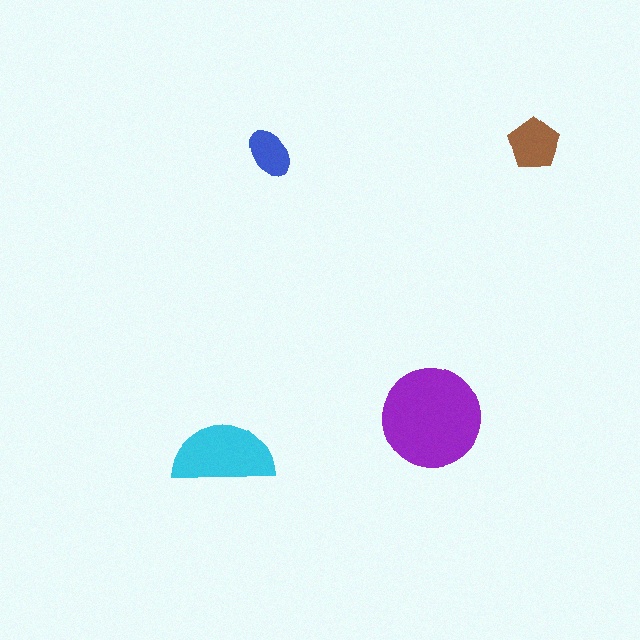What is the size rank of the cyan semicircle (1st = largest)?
2nd.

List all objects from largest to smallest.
The purple circle, the cyan semicircle, the brown pentagon, the blue ellipse.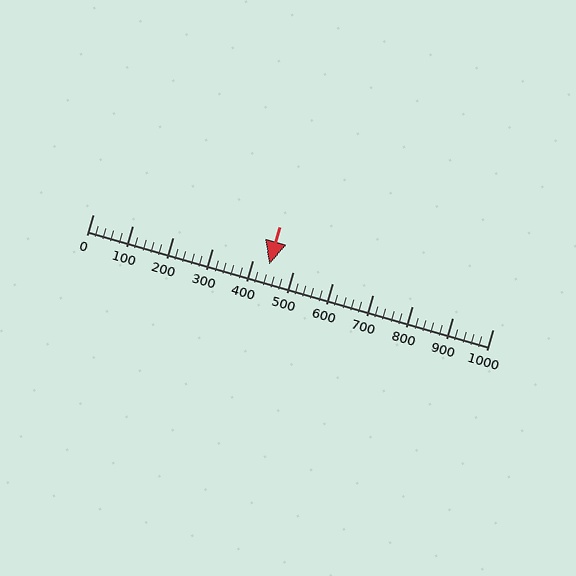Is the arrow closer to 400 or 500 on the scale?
The arrow is closer to 400.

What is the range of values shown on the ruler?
The ruler shows values from 0 to 1000.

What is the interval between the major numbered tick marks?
The major tick marks are spaced 100 units apart.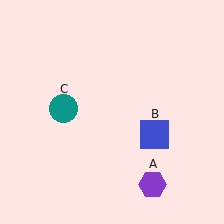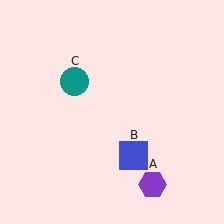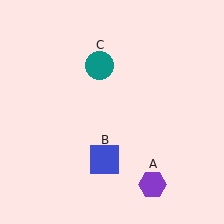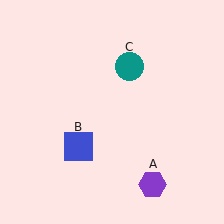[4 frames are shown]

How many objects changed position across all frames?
2 objects changed position: blue square (object B), teal circle (object C).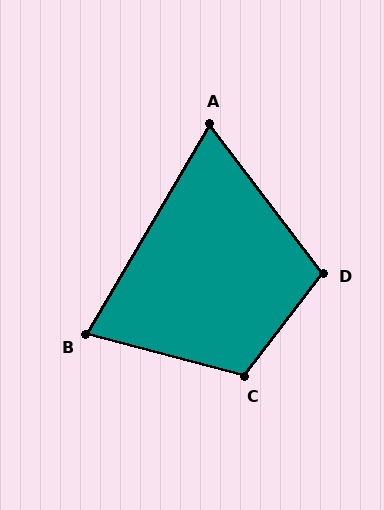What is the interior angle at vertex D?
Approximately 105 degrees (obtuse).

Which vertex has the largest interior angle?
C, at approximately 112 degrees.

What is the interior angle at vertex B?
Approximately 75 degrees (acute).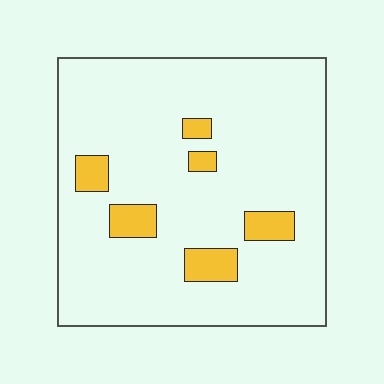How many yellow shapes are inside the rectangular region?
6.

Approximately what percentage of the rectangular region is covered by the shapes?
Approximately 10%.